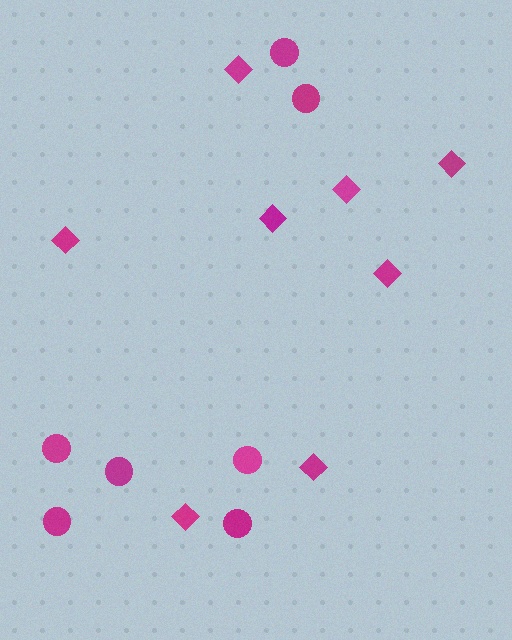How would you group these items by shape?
There are 2 groups: one group of circles (7) and one group of diamonds (8).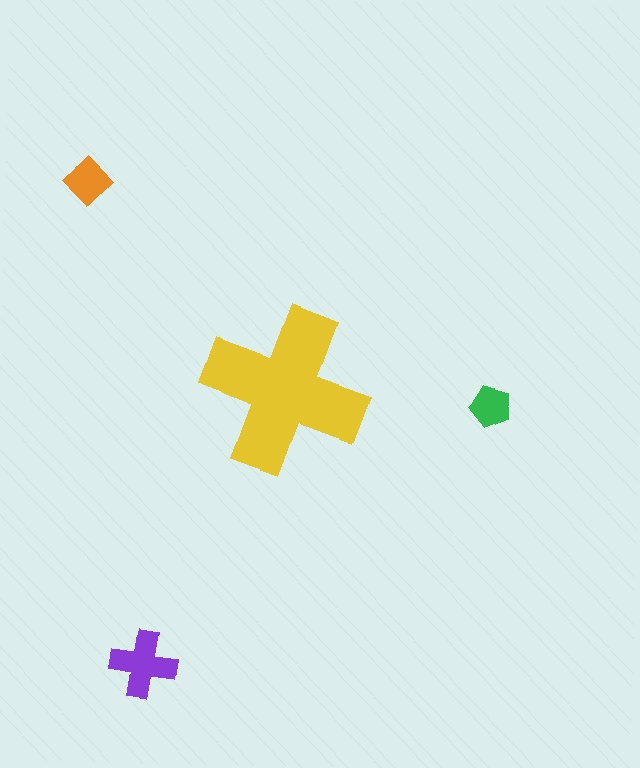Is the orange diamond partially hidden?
No, the orange diamond is fully visible.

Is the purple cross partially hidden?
No, the purple cross is fully visible.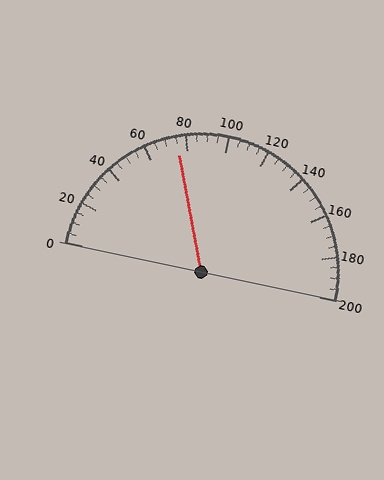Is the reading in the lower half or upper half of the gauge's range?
The reading is in the lower half of the range (0 to 200).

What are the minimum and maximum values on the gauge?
The gauge ranges from 0 to 200.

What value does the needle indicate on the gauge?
The needle indicates approximately 75.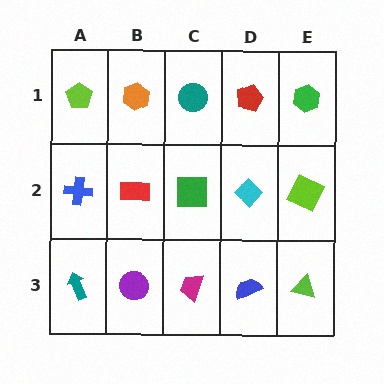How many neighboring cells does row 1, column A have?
2.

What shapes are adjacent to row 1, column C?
A green square (row 2, column C), an orange hexagon (row 1, column B), a red pentagon (row 1, column D).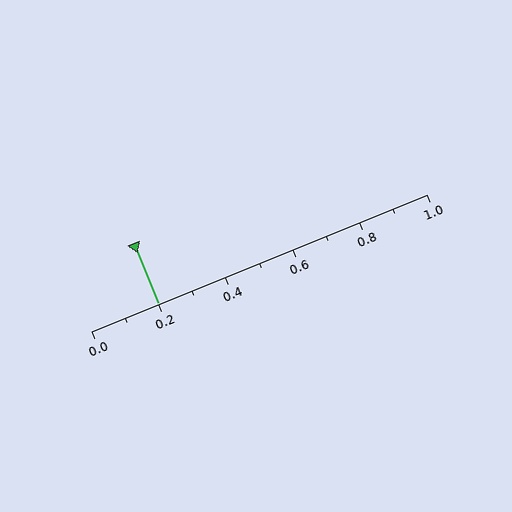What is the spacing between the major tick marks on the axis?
The major ticks are spaced 0.2 apart.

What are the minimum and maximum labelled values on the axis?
The axis runs from 0.0 to 1.0.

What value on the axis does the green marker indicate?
The marker indicates approximately 0.2.